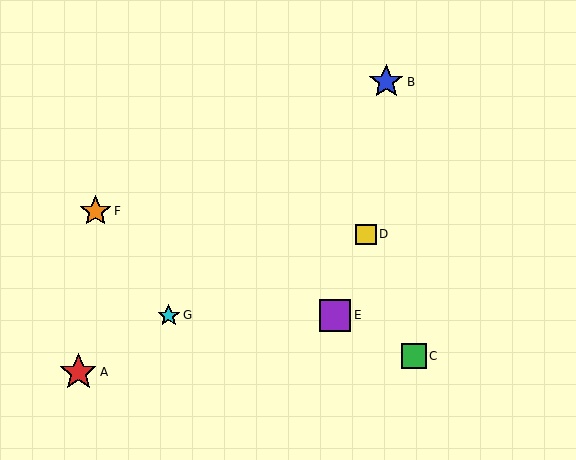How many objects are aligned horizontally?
2 objects (E, G) are aligned horizontally.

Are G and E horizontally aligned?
Yes, both are at y≈316.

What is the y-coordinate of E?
Object E is at y≈316.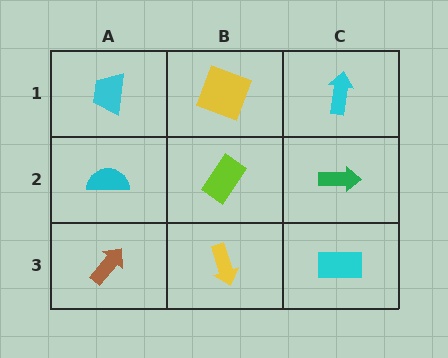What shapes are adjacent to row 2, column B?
A yellow square (row 1, column B), a yellow arrow (row 3, column B), a cyan semicircle (row 2, column A), a green arrow (row 2, column C).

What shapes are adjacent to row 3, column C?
A green arrow (row 2, column C), a yellow arrow (row 3, column B).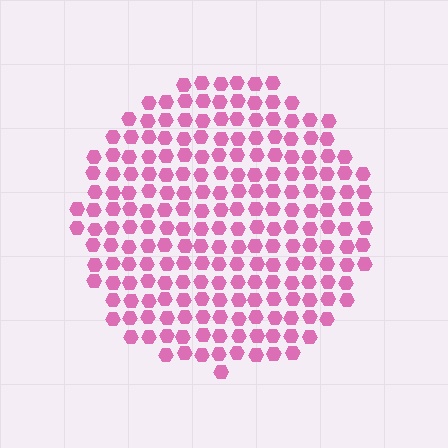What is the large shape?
The large shape is a circle.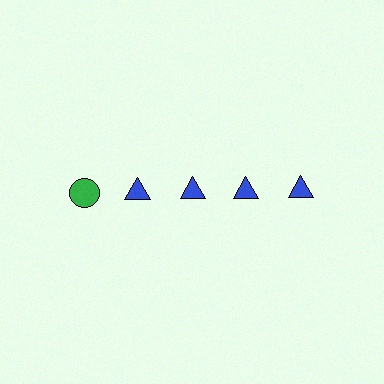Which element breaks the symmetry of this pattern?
The green circle in the top row, leftmost column breaks the symmetry. All other shapes are blue triangles.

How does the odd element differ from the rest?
It differs in both color (green instead of blue) and shape (circle instead of triangle).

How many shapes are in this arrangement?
There are 5 shapes arranged in a grid pattern.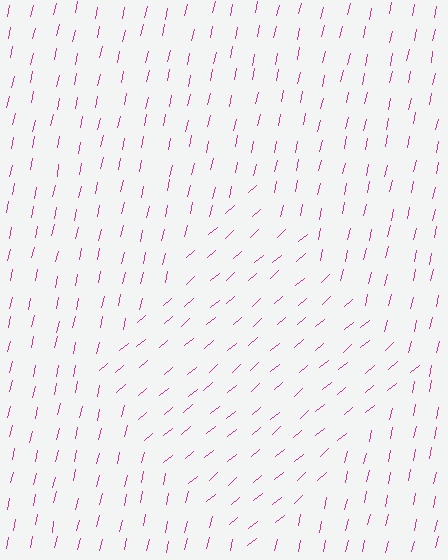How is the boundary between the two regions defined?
The boundary is defined purely by a change in line orientation (approximately 36 degrees difference). All lines are the same color and thickness.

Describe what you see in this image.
The image is filled with small magenta line segments. A diamond region in the image has lines oriented differently from the surrounding lines, creating a visible texture boundary.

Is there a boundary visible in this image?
Yes, there is a texture boundary formed by a change in line orientation.